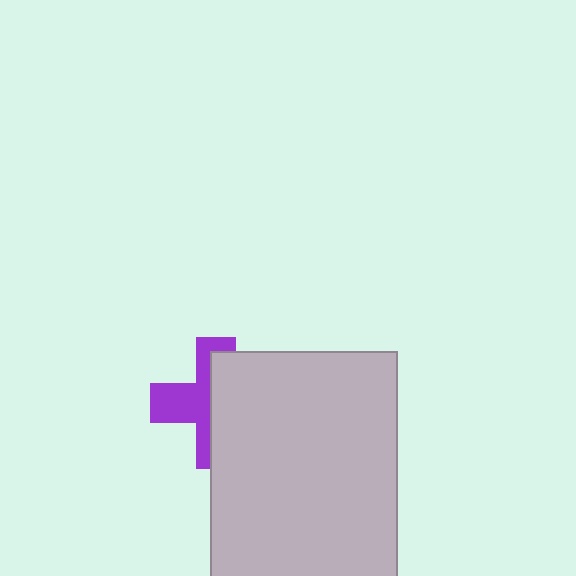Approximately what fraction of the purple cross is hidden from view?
Roughly 55% of the purple cross is hidden behind the light gray rectangle.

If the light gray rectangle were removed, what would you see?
You would see the complete purple cross.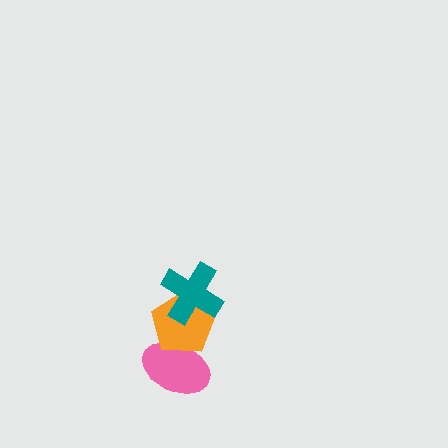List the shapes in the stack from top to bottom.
From top to bottom: the teal cross, the orange pentagon, the pink ellipse.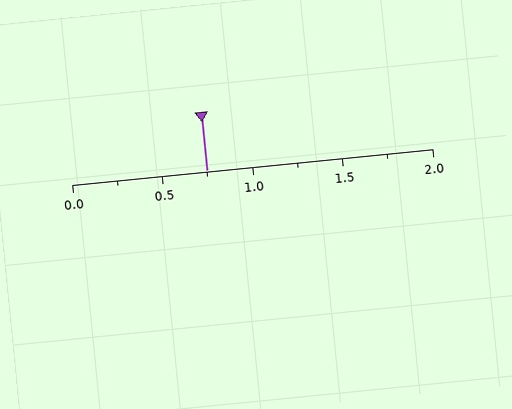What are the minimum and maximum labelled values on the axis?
The axis runs from 0.0 to 2.0.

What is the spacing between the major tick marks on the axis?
The major ticks are spaced 0.5 apart.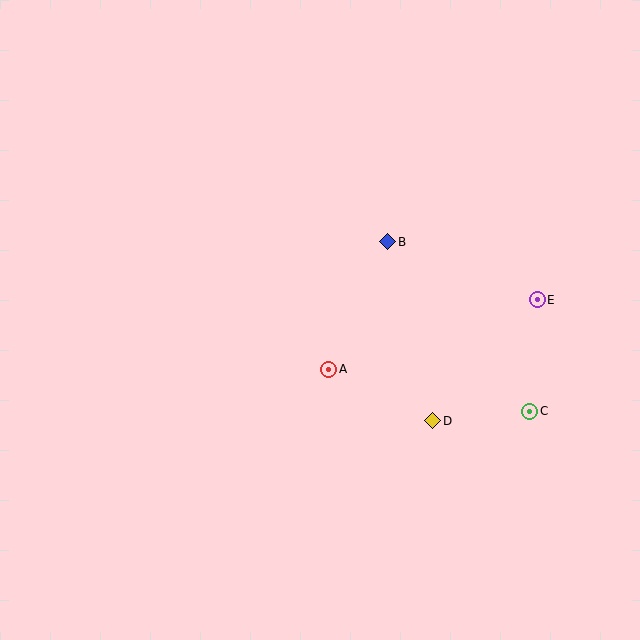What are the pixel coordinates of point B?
Point B is at (388, 242).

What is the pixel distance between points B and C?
The distance between B and C is 221 pixels.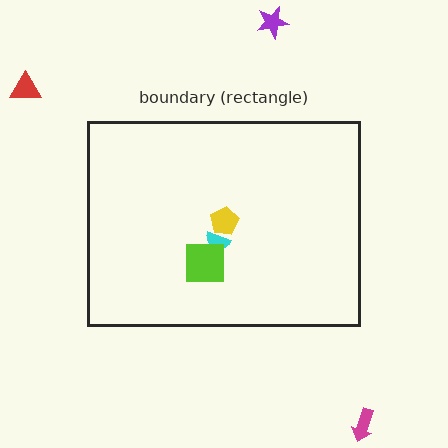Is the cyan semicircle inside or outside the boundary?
Inside.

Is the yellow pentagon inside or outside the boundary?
Inside.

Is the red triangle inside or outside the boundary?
Outside.